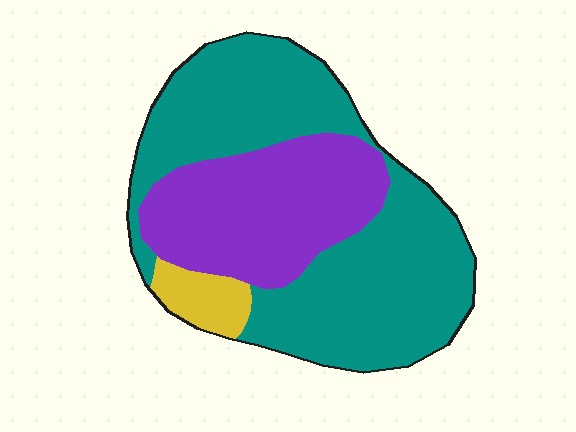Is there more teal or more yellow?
Teal.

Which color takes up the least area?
Yellow, at roughly 5%.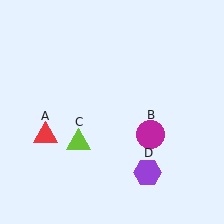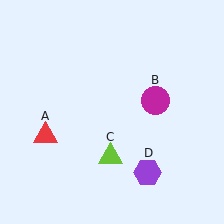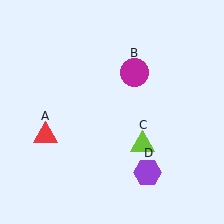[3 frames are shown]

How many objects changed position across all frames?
2 objects changed position: magenta circle (object B), lime triangle (object C).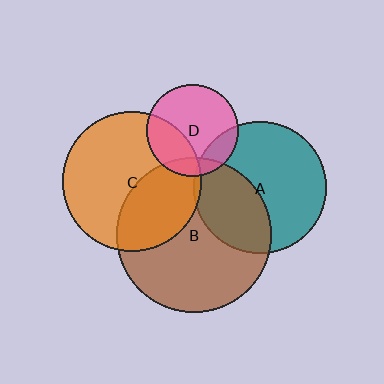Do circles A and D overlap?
Yes.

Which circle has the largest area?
Circle B (brown).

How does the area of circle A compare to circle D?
Approximately 2.1 times.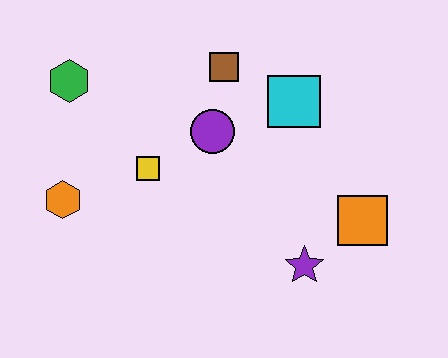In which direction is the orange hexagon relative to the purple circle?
The orange hexagon is to the left of the purple circle.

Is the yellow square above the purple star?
Yes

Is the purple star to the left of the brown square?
No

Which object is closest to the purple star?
The orange square is closest to the purple star.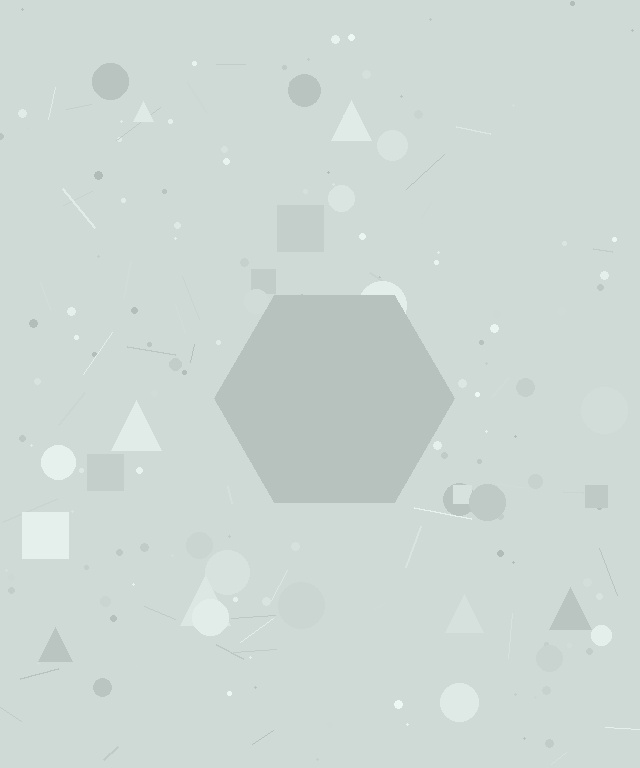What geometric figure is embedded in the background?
A hexagon is embedded in the background.